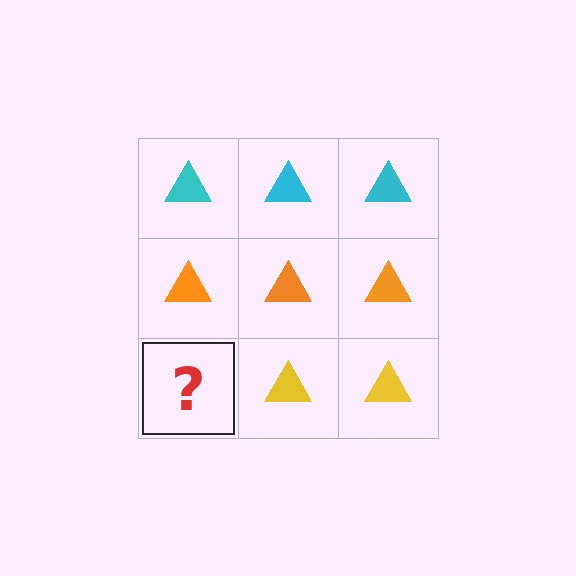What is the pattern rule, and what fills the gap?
The rule is that each row has a consistent color. The gap should be filled with a yellow triangle.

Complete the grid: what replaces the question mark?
The question mark should be replaced with a yellow triangle.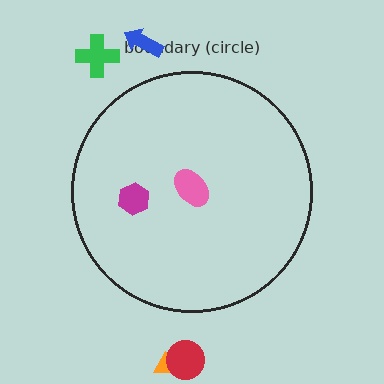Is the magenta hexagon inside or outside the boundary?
Inside.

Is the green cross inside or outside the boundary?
Outside.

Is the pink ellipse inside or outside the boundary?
Inside.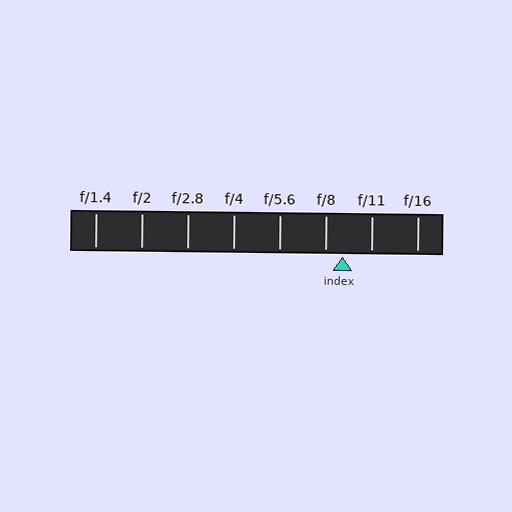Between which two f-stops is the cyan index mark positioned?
The index mark is between f/8 and f/11.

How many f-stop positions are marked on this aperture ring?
There are 8 f-stop positions marked.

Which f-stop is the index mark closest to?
The index mark is closest to f/8.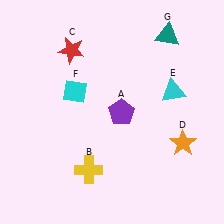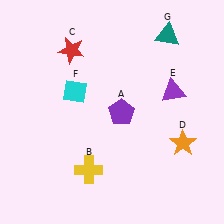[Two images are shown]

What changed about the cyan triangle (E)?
In Image 1, E is cyan. In Image 2, it changed to purple.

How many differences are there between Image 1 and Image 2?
There is 1 difference between the two images.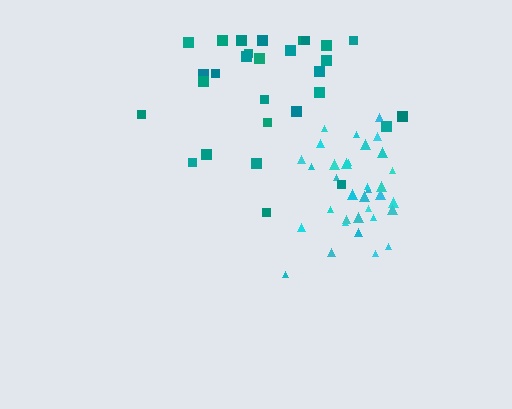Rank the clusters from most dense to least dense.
cyan, teal.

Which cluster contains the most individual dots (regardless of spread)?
Cyan (34).